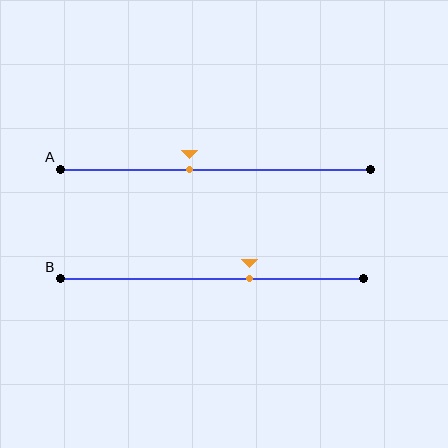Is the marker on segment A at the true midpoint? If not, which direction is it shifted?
No, the marker on segment A is shifted to the left by about 8% of the segment length.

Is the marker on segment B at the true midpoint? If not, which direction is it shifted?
No, the marker on segment B is shifted to the right by about 12% of the segment length.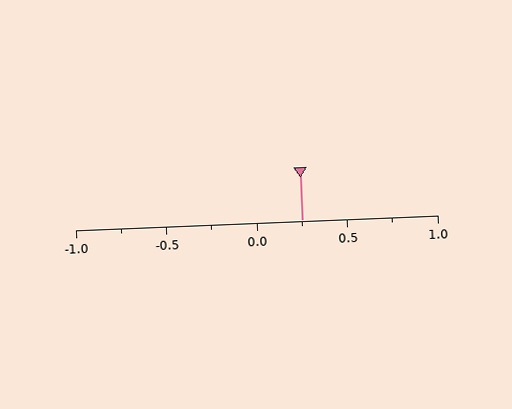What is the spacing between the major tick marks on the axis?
The major ticks are spaced 0.5 apart.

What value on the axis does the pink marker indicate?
The marker indicates approximately 0.25.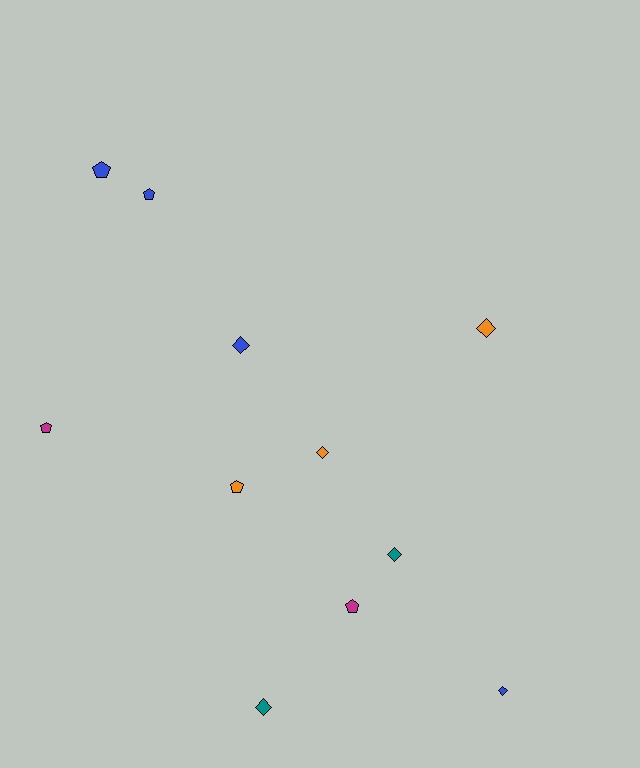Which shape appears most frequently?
Diamond, with 6 objects.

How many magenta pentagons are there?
There are 2 magenta pentagons.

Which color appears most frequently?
Blue, with 4 objects.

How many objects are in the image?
There are 11 objects.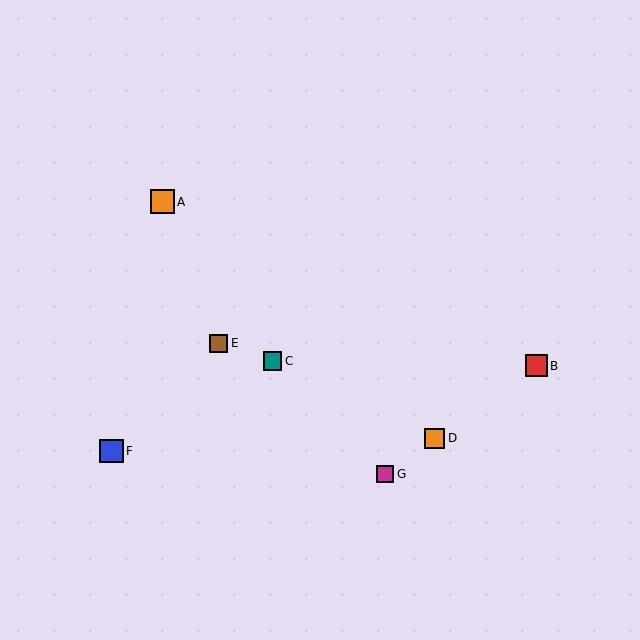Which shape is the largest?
The blue square (labeled F) is the largest.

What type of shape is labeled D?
Shape D is an orange square.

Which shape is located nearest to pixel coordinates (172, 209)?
The orange square (labeled A) at (163, 202) is nearest to that location.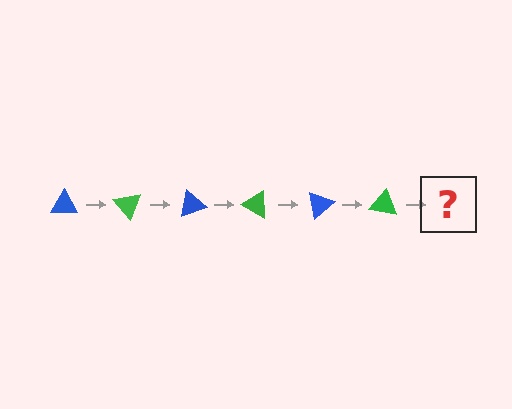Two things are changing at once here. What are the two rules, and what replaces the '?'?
The two rules are that it rotates 50 degrees each step and the color cycles through blue and green. The '?' should be a blue triangle, rotated 300 degrees from the start.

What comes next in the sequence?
The next element should be a blue triangle, rotated 300 degrees from the start.